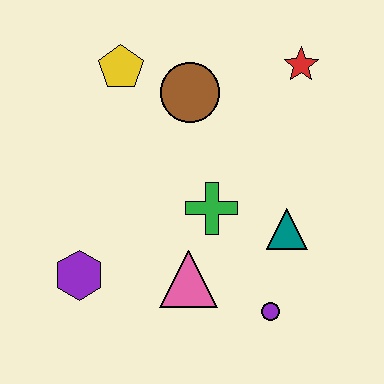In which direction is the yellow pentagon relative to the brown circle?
The yellow pentagon is to the left of the brown circle.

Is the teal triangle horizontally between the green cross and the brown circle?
No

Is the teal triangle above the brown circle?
No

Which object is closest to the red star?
The brown circle is closest to the red star.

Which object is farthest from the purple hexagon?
The red star is farthest from the purple hexagon.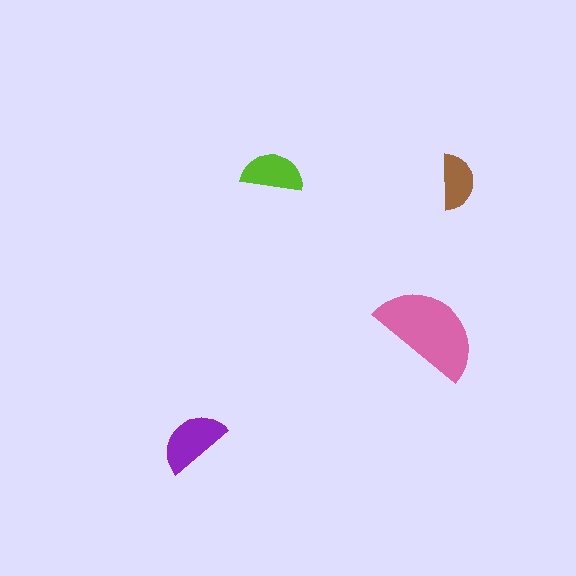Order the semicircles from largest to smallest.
the pink one, the purple one, the lime one, the brown one.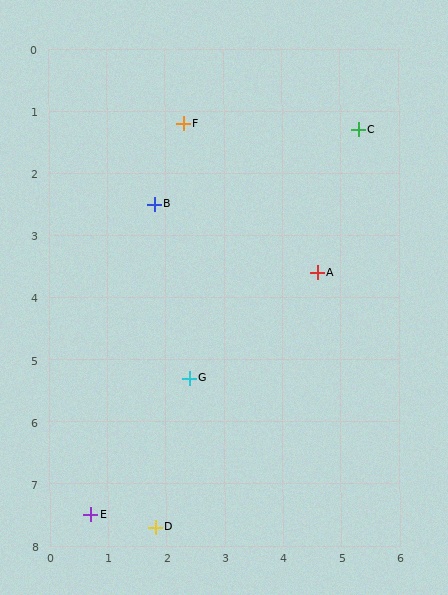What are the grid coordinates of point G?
Point G is at approximately (2.4, 5.3).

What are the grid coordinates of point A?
Point A is at approximately (4.6, 3.6).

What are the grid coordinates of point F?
Point F is at approximately (2.3, 1.2).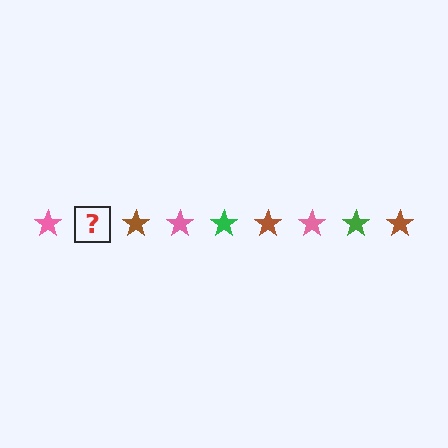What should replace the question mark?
The question mark should be replaced with a green star.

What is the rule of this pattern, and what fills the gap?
The rule is that the pattern cycles through pink, green, brown stars. The gap should be filled with a green star.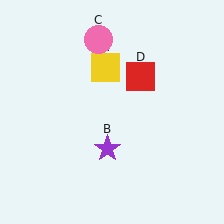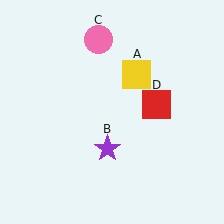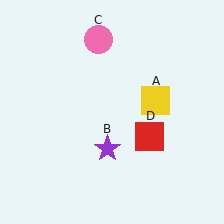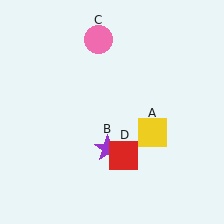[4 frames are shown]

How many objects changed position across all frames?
2 objects changed position: yellow square (object A), red square (object D).